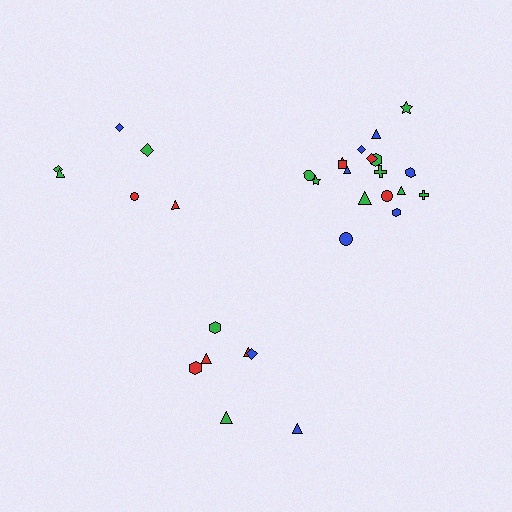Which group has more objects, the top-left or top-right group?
The top-right group.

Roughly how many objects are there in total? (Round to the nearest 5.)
Roughly 30 objects in total.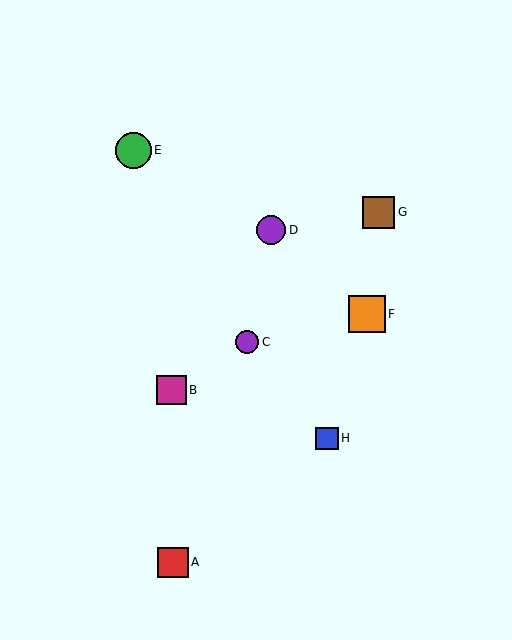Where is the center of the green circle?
The center of the green circle is at (133, 150).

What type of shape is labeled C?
Shape C is a purple circle.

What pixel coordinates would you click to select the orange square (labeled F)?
Click at (367, 314) to select the orange square F.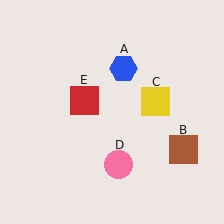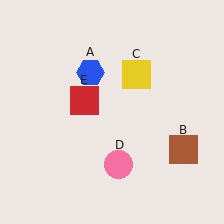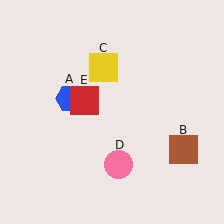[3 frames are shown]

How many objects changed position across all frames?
2 objects changed position: blue hexagon (object A), yellow square (object C).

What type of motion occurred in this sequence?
The blue hexagon (object A), yellow square (object C) rotated counterclockwise around the center of the scene.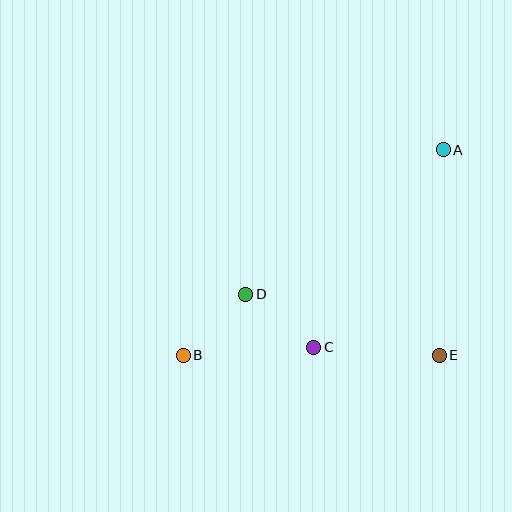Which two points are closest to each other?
Points C and D are closest to each other.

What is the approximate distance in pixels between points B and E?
The distance between B and E is approximately 256 pixels.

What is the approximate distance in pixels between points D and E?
The distance between D and E is approximately 203 pixels.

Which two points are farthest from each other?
Points A and B are farthest from each other.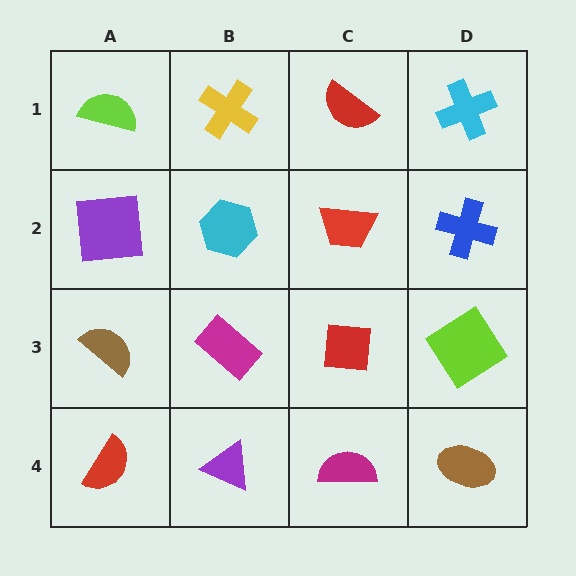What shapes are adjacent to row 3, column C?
A red trapezoid (row 2, column C), a magenta semicircle (row 4, column C), a magenta rectangle (row 3, column B), a lime diamond (row 3, column D).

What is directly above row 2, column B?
A yellow cross.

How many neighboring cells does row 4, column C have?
3.